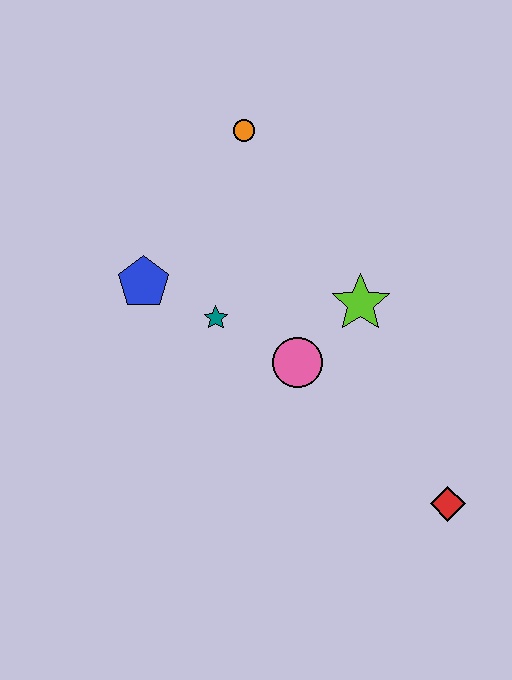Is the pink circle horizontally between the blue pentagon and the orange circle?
No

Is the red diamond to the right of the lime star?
Yes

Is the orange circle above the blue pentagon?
Yes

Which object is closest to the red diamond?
The pink circle is closest to the red diamond.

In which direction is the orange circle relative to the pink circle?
The orange circle is above the pink circle.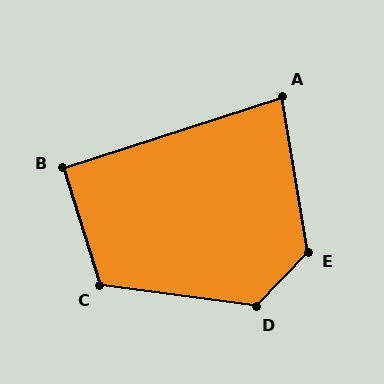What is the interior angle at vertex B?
Approximately 91 degrees (approximately right).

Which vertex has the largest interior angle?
E, at approximately 126 degrees.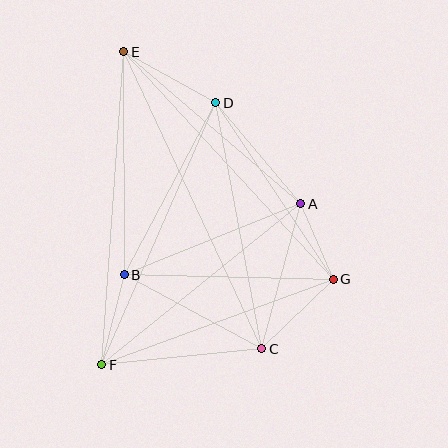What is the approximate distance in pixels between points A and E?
The distance between A and E is approximately 233 pixels.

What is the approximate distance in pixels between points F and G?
The distance between F and G is approximately 247 pixels.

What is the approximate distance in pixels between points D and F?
The distance between D and F is approximately 286 pixels.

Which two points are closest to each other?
Points A and G are closest to each other.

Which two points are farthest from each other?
Points C and E are farthest from each other.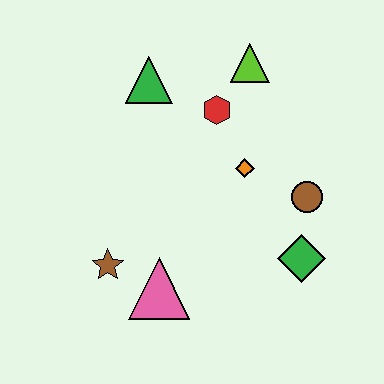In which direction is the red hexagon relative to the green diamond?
The red hexagon is above the green diamond.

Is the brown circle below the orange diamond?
Yes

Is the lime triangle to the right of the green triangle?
Yes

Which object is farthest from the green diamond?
The green triangle is farthest from the green diamond.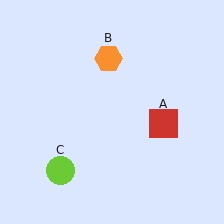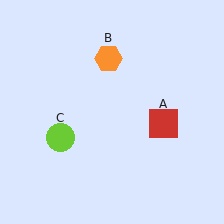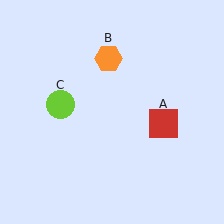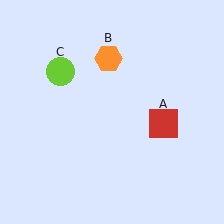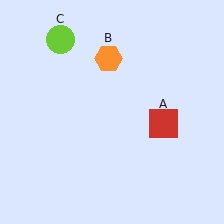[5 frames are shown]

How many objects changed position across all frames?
1 object changed position: lime circle (object C).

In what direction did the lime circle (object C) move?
The lime circle (object C) moved up.